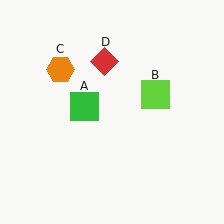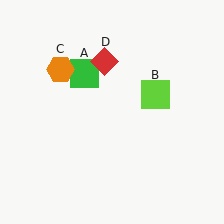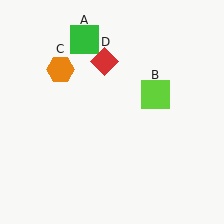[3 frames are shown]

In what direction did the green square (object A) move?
The green square (object A) moved up.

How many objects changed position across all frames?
1 object changed position: green square (object A).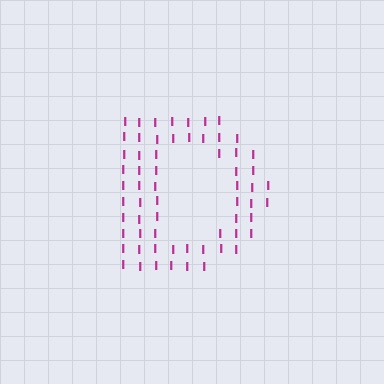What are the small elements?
The small elements are letter I's.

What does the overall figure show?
The overall figure shows the letter D.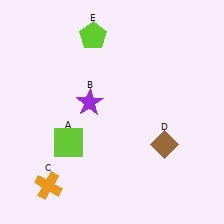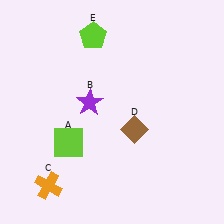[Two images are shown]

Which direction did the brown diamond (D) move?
The brown diamond (D) moved left.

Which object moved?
The brown diamond (D) moved left.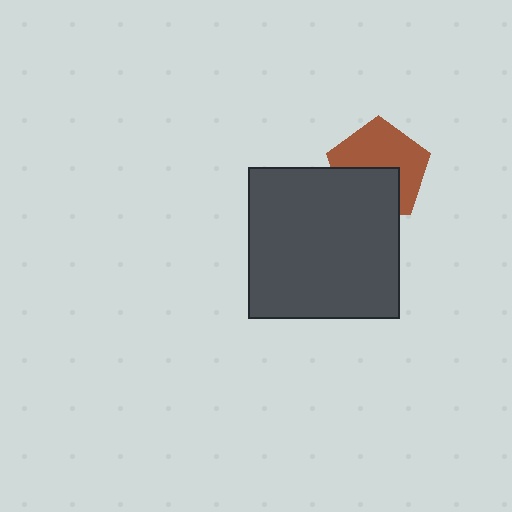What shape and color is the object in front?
The object in front is a dark gray square.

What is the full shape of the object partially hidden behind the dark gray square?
The partially hidden object is a brown pentagon.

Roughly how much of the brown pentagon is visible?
About half of it is visible (roughly 60%).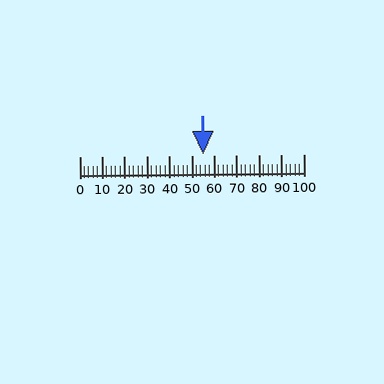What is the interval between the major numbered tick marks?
The major tick marks are spaced 10 units apart.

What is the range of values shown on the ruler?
The ruler shows values from 0 to 100.